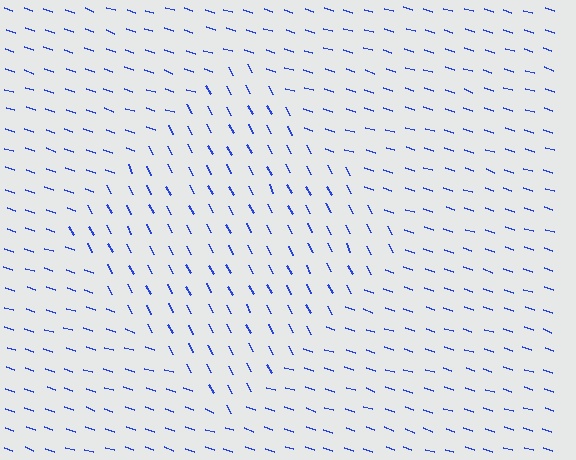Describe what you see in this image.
The image is filled with small blue line segments. A diamond region in the image has lines oriented differently from the surrounding lines, creating a visible texture boundary.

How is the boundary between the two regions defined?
The boundary is defined purely by a change in line orientation (approximately 45 degrees difference). All lines are the same color and thickness.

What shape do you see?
I see a diamond.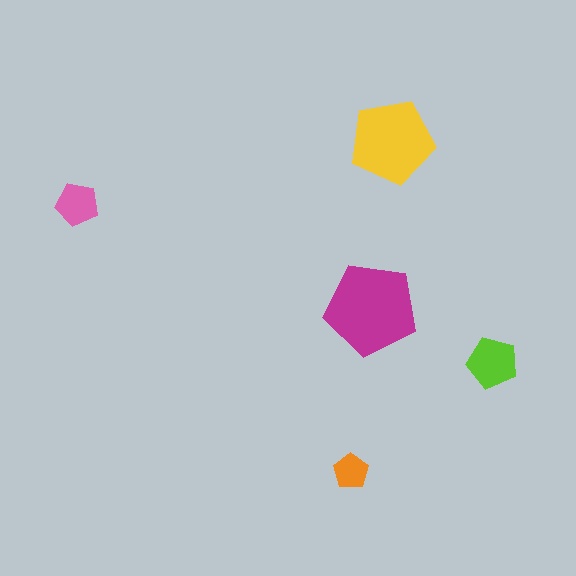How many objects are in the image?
There are 5 objects in the image.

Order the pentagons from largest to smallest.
the magenta one, the yellow one, the lime one, the pink one, the orange one.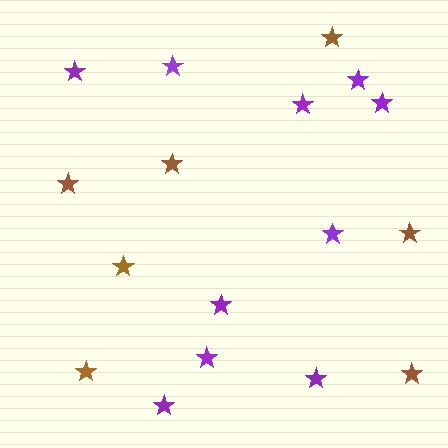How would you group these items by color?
There are 2 groups: one group of brown stars (7) and one group of purple stars (10).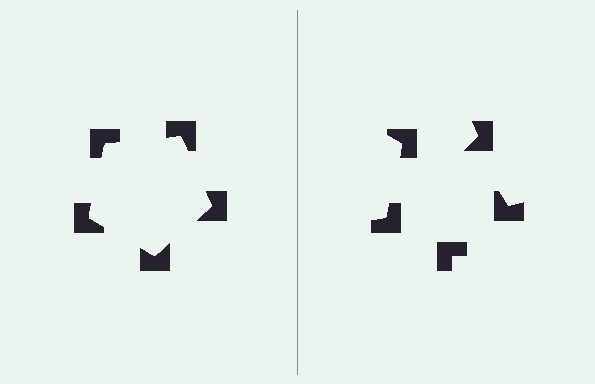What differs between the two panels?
The notched squares are positioned identically on both sides; only the wedge orientations differ. On the left they align to a pentagon; on the right they are misaligned.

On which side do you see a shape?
An illusory pentagon appears on the left side. On the right side the wedge cuts are rotated, so no coherent shape forms.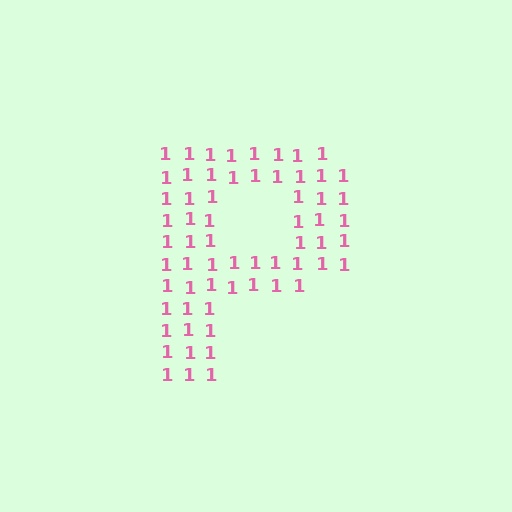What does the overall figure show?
The overall figure shows the letter P.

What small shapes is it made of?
It is made of small digit 1's.